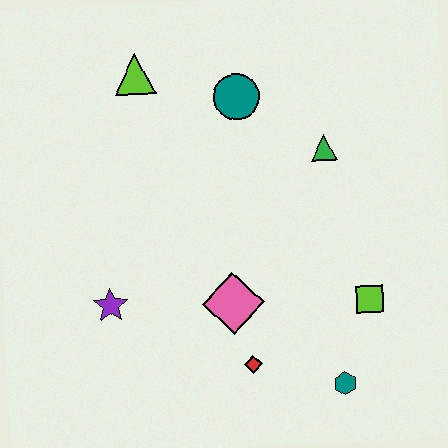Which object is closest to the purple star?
The pink diamond is closest to the purple star.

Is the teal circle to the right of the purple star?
Yes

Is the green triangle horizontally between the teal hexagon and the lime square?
No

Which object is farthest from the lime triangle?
The teal hexagon is farthest from the lime triangle.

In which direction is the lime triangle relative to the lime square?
The lime triangle is above the lime square.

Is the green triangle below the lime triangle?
Yes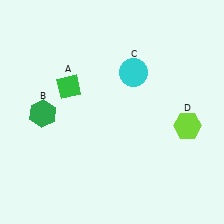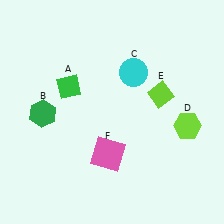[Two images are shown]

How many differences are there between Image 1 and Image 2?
There are 2 differences between the two images.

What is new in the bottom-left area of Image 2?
A pink square (F) was added in the bottom-left area of Image 2.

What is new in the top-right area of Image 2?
A lime diamond (E) was added in the top-right area of Image 2.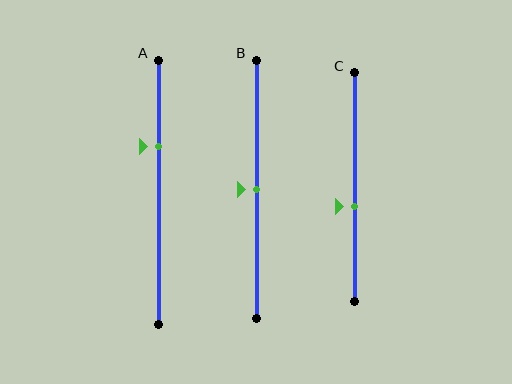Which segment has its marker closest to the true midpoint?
Segment B has its marker closest to the true midpoint.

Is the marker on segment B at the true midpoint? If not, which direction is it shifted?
Yes, the marker on segment B is at the true midpoint.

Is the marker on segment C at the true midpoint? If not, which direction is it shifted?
No, the marker on segment C is shifted downward by about 8% of the segment length.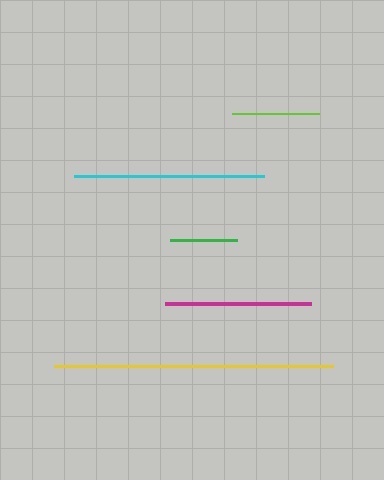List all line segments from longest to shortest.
From longest to shortest: yellow, cyan, magenta, lime, green.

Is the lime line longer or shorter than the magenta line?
The magenta line is longer than the lime line.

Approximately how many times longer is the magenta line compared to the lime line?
The magenta line is approximately 1.7 times the length of the lime line.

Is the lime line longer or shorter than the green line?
The lime line is longer than the green line.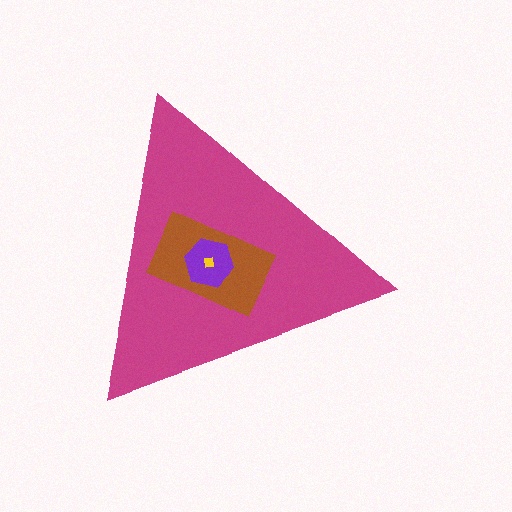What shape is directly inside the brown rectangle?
The purple hexagon.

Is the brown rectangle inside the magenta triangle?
Yes.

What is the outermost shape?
The magenta triangle.